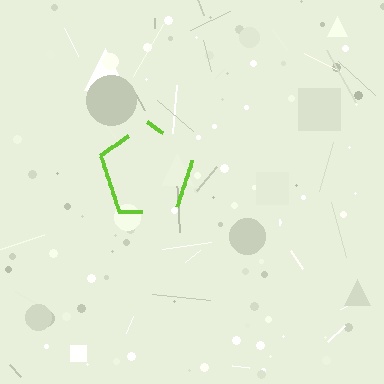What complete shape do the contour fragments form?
The contour fragments form a pentagon.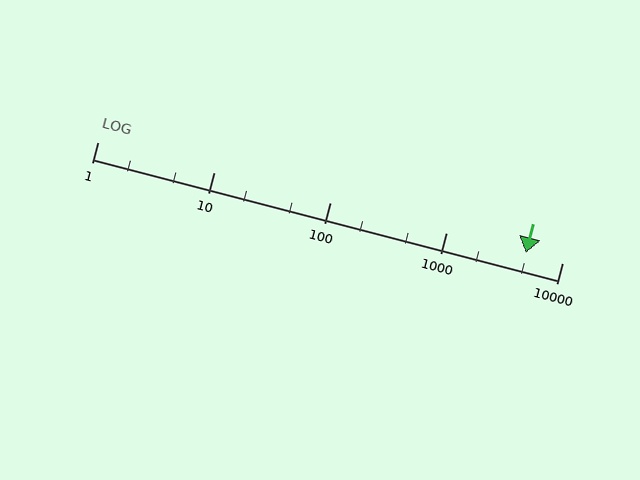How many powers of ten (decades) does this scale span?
The scale spans 4 decades, from 1 to 10000.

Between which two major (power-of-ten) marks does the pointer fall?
The pointer is between 1000 and 10000.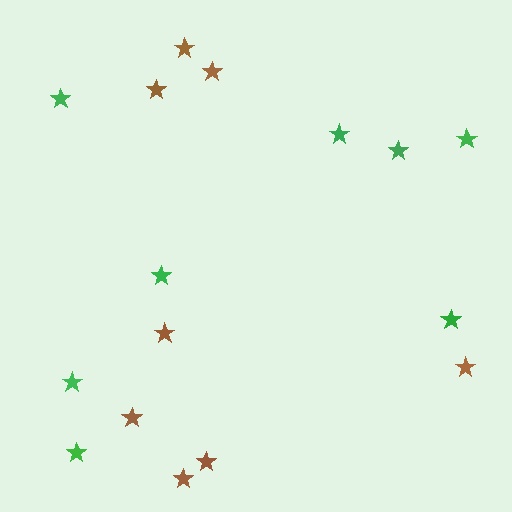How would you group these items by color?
There are 2 groups: one group of brown stars (8) and one group of green stars (8).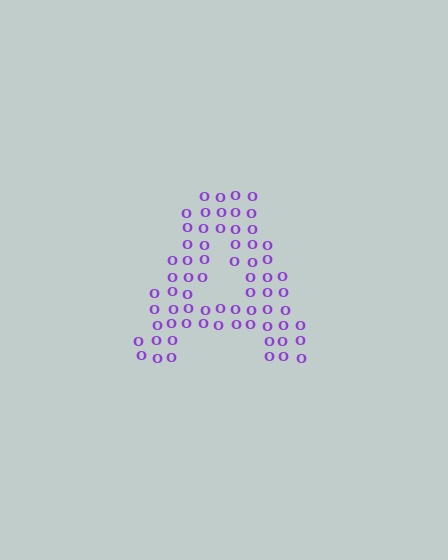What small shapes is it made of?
It is made of small letter O's.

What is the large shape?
The large shape is the letter A.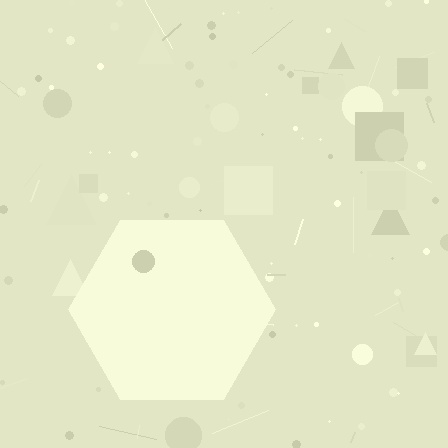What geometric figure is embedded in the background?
A hexagon is embedded in the background.